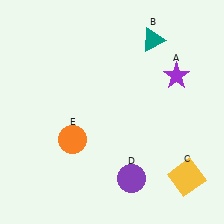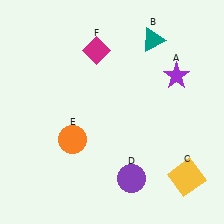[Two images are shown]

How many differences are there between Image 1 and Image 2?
There is 1 difference between the two images.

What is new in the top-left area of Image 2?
A magenta diamond (F) was added in the top-left area of Image 2.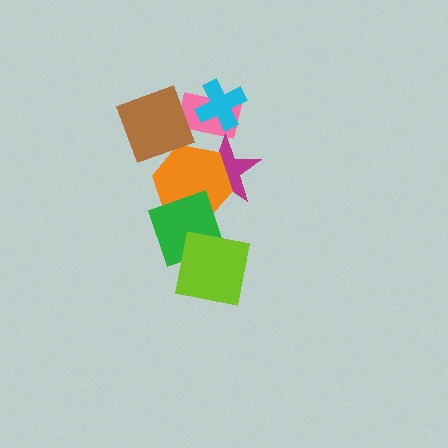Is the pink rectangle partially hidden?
Yes, it is partially covered by another shape.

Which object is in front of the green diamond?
The lime square is in front of the green diamond.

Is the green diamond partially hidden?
Yes, it is partially covered by another shape.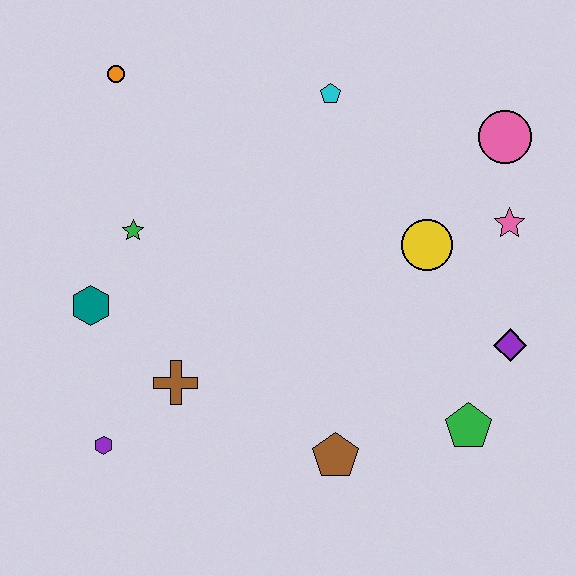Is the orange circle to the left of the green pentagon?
Yes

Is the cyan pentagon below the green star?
No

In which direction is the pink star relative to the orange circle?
The pink star is to the right of the orange circle.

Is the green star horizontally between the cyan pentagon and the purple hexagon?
Yes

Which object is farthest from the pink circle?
The purple hexagon is farthest from the pink circle.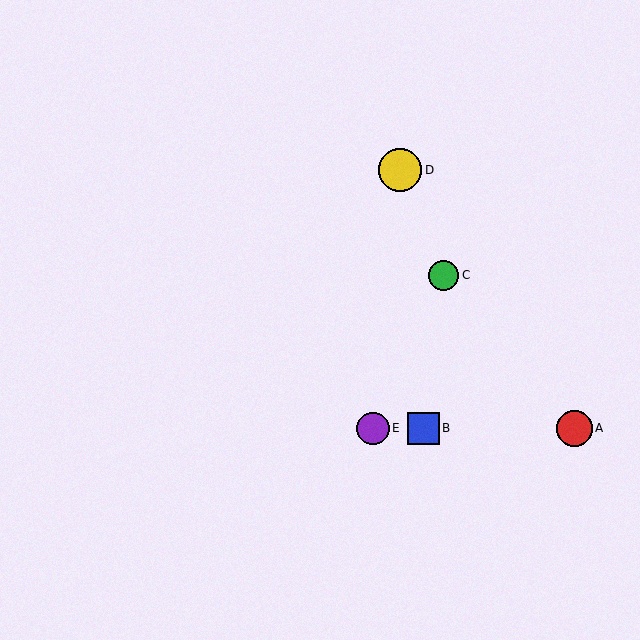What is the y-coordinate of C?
Object C is at y≈275.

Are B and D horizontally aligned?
No, B is at y≈428 and D is at y≈170.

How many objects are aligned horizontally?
3 objects (A, B, E) are aligned horizontally.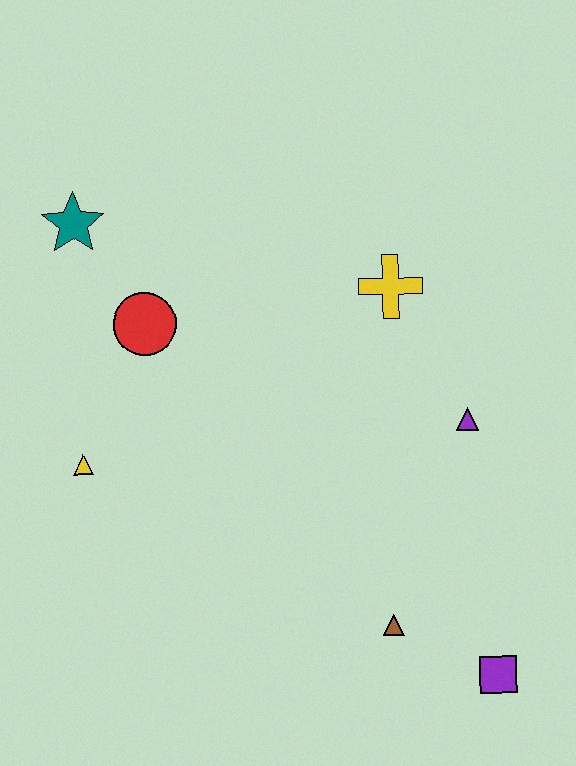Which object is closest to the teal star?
The red circle is closest to the teal star.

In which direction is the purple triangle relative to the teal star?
The purple triangle is to the right of the teal star.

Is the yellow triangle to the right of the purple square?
No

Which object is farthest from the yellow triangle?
The purple square is farthest from the yellow triangle.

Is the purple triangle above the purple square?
Yes